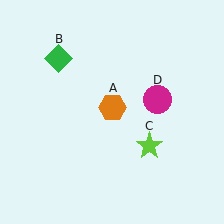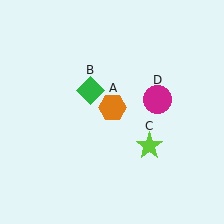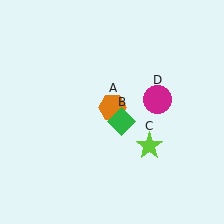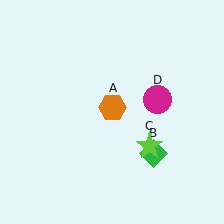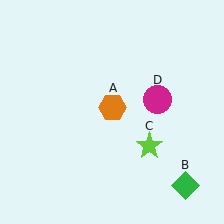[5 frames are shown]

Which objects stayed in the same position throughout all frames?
Orange hexagon (object A) and lime star (object C) and magenta circle (object D) remained stationary.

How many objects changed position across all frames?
1 object changed position: green diamond (object B).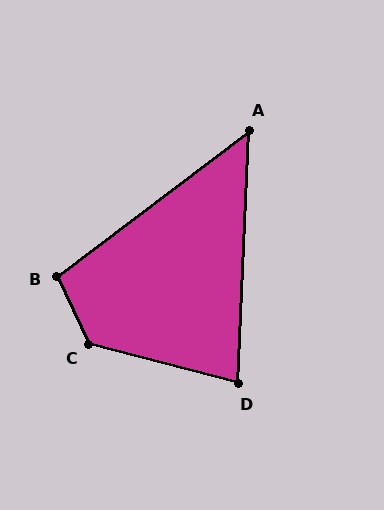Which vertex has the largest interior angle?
C, at approximately 130 degrees.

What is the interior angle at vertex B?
Approximately 102 degrees (obtuse).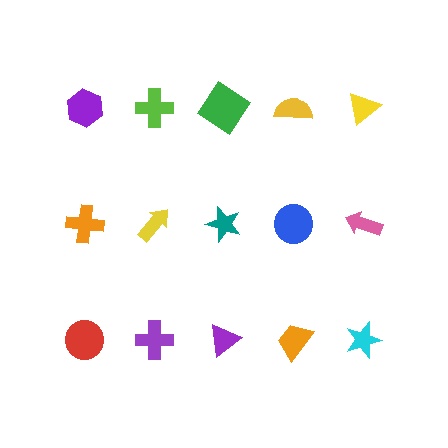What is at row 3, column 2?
A purple cross.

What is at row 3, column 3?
A purple triangle.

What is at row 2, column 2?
A yellow arrow.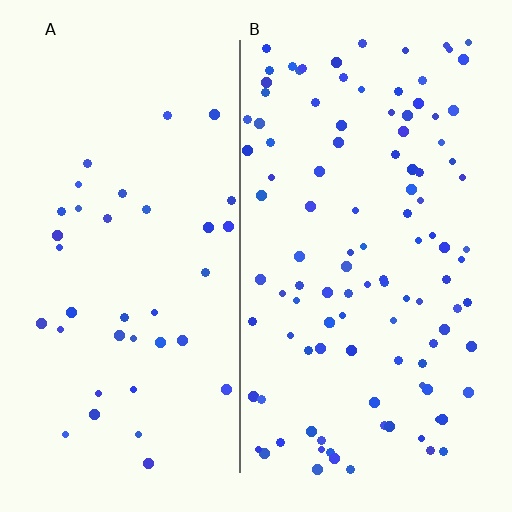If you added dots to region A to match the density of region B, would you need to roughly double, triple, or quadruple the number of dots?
Approximately triple.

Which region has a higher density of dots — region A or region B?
B (the right).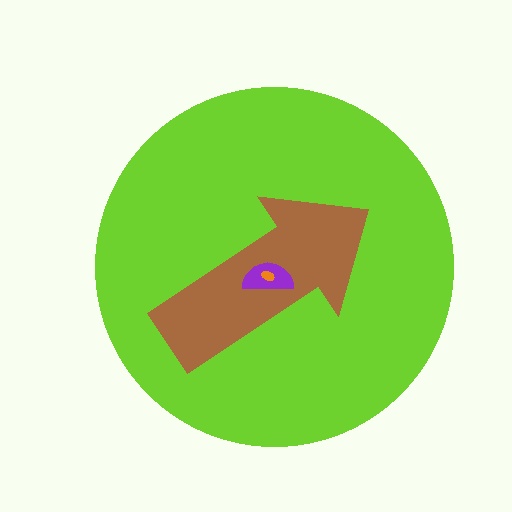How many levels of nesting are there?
4.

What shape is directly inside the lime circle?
The brown arrow.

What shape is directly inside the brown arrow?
The purple semicircle.